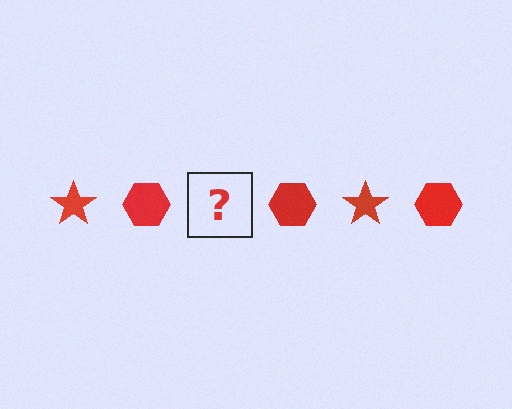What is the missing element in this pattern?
The missing element is a red star.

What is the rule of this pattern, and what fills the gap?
The rule is that the pattern cycles through star, hexagon shapes in red. The gap should be filled with a red star.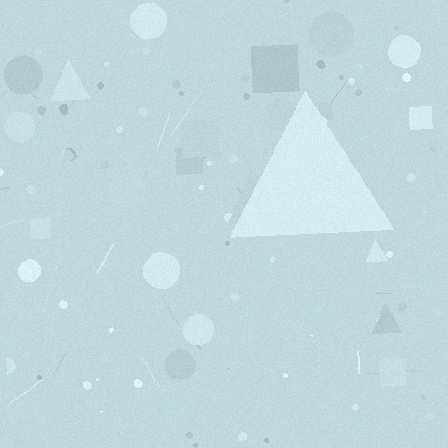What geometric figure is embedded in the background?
A triangle is embedded in the background.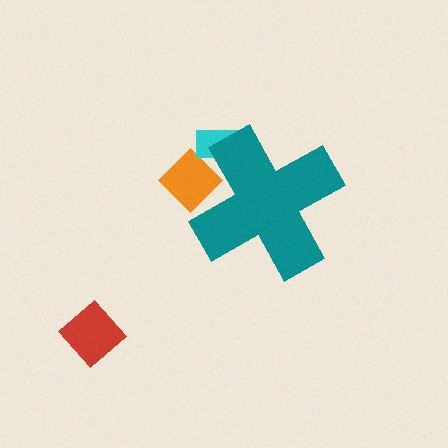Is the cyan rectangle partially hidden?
Yes, the cyan rectangle is partially hidden behind the teal cross.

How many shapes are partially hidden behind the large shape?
2 shapes are partially hidden.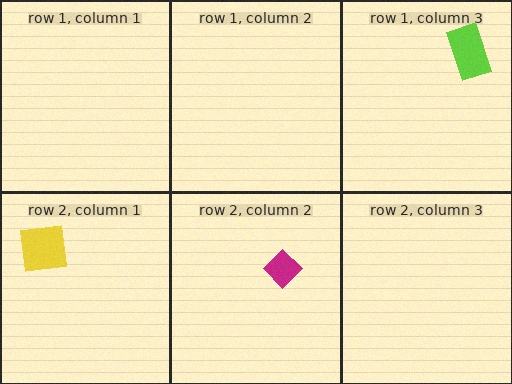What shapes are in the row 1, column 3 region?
The lime rectangle.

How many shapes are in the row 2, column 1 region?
1.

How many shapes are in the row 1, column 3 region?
1.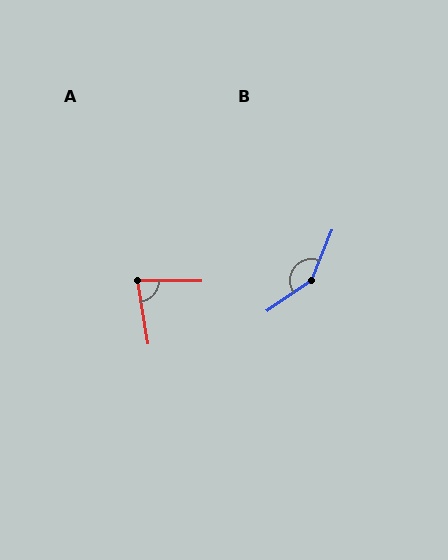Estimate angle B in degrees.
Approximately 147 degrees.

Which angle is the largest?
B, at approximately 147 degrees.